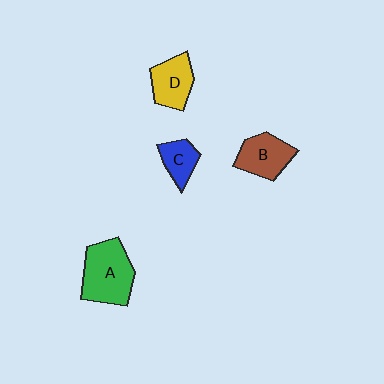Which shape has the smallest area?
Shape C (blue).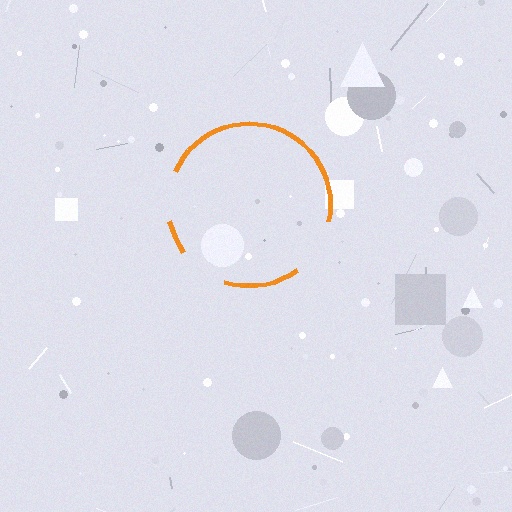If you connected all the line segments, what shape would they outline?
They would outline a circle.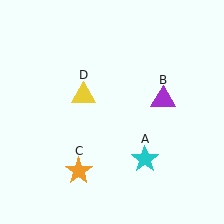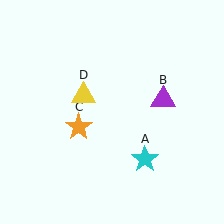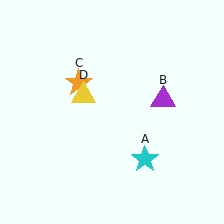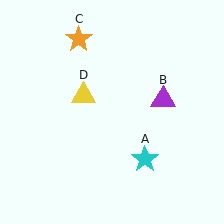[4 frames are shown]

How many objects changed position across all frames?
1 object changed position: orange star (object C).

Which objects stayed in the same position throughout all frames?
Cyan star (object A) and purple triangle (object B) and yellow triangle (object D) remained stationary.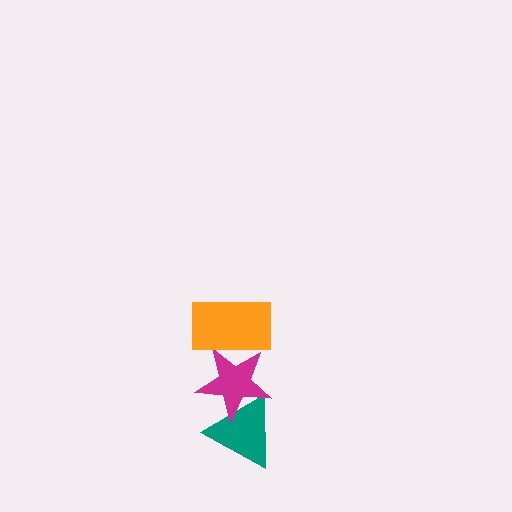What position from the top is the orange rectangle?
The orange rectangle is 1st from the top.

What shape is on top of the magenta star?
The orange rectangle is on top of the magenta star.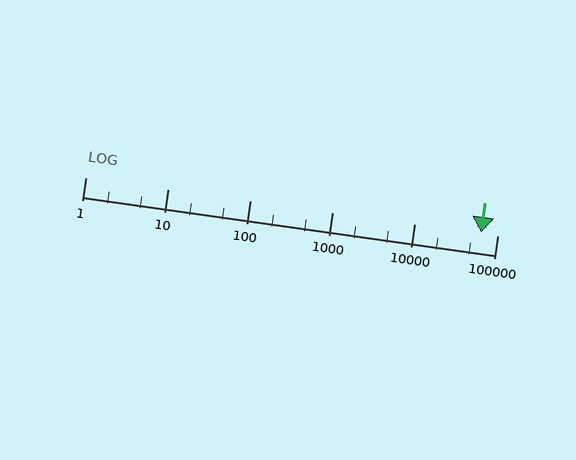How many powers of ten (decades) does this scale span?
The scale spans 5 decades, from 1 to 100000.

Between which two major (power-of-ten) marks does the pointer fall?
The pointer is between 10000 and 100000.